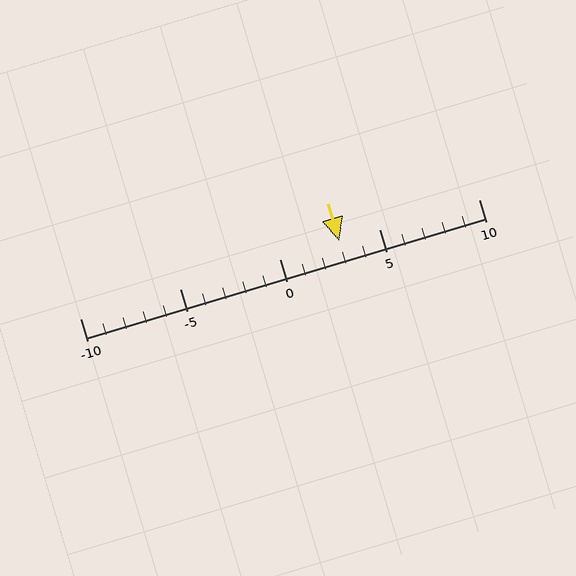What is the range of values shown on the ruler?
The ruler shows values from -10 to 10.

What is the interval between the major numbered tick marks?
The major tick marks are spaced 5 units apart.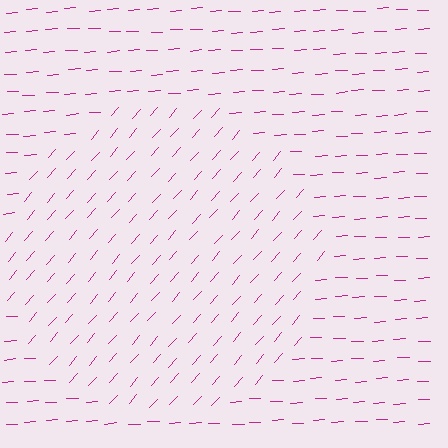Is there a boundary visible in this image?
Yes, there is a texture boundary formed by a change in line orientation.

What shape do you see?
I see a circle.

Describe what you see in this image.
The image is filled with small magenta line segments. A circle region in the image has lines oriented differently from the surrounding lines, creating a visible texture boundary.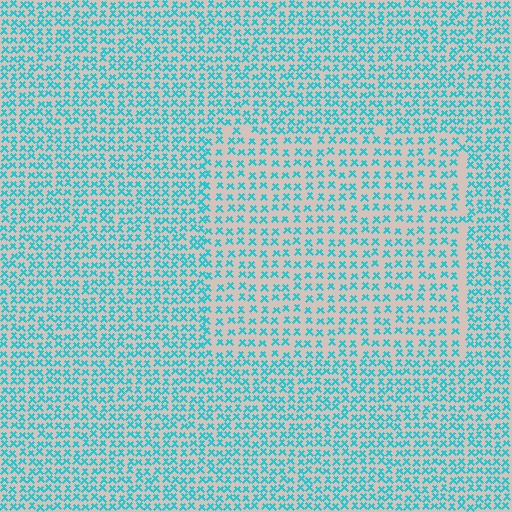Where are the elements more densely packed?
The elements are more densely packed outside the rectangle boundary.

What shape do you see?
I see a rectangle.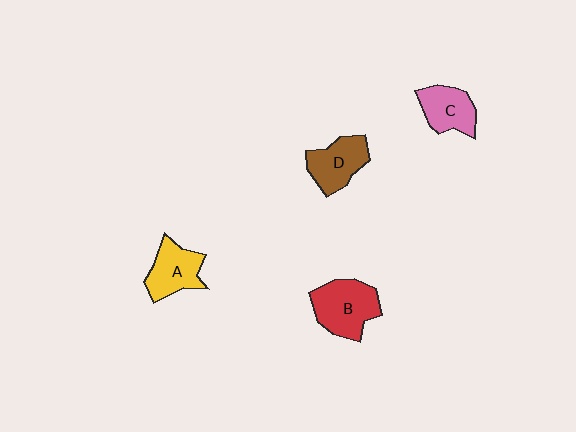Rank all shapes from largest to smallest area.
From largest to smallest: B (red), D (brown), A (yellow), C (pink).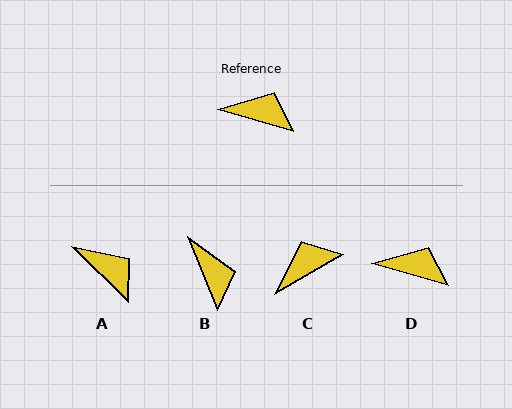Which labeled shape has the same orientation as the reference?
D.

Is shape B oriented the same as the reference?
No, it is off by about 51 degrees.